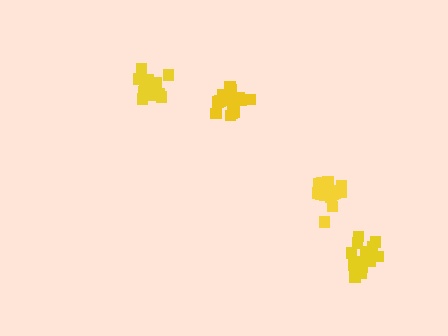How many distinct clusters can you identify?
There are 4 distinct clusters.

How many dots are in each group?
Group 1: 17 dots, Group 2: 19 dots, Group 3: 18 dots, Group 4: 15 dots (69 total).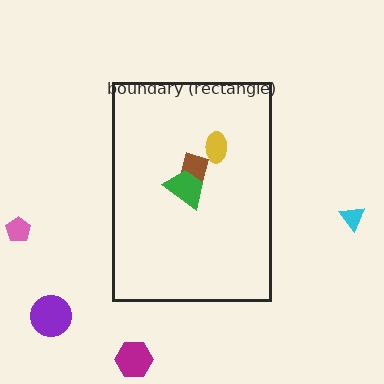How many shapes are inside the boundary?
3 inside, 4 outside.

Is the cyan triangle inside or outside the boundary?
Outside.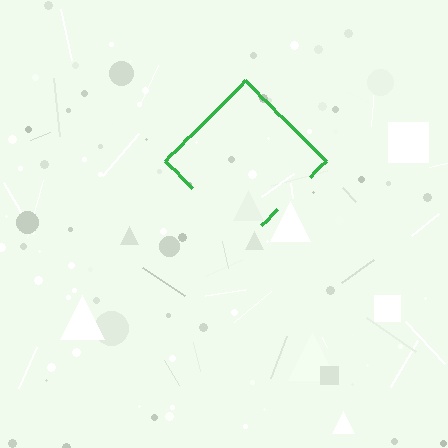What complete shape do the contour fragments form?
The contour fragments form a diamond.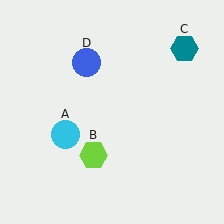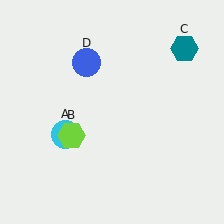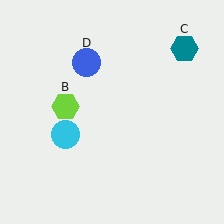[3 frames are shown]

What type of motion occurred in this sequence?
The lime hexagon (object B) rotated clockwise around the center of the scene.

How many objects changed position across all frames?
1 object changed position: lime hexagon (object B).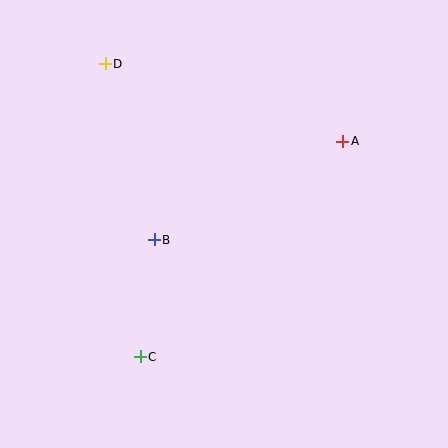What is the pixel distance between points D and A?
The distance between D and A is 250 pixels.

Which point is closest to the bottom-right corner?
Point C is closest to the bottom-right corner.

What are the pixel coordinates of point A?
Point A is at (343, 141).